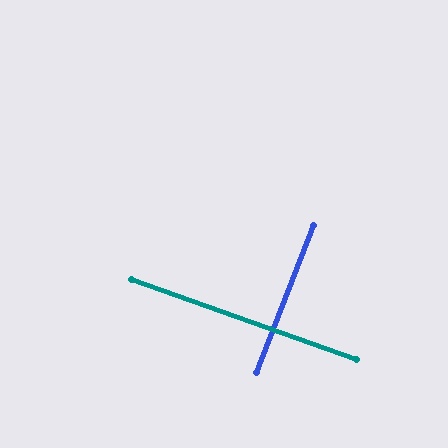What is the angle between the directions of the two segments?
Approximately 89 degrees.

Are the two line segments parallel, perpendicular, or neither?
Perpendicular — they meet at approximately 89°.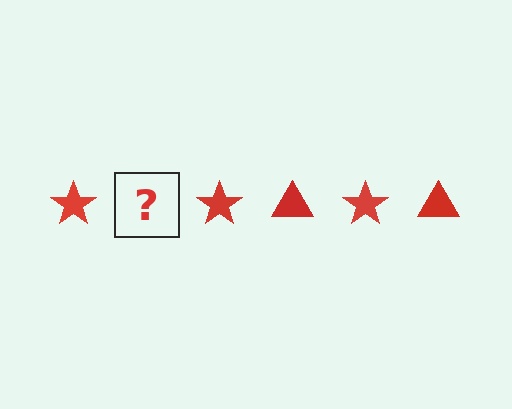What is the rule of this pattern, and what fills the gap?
The rule is that the pattern cycles through star, triangle shapes in red. The gap should be filled with a red triangle.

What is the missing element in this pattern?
The missing element is a red triangle.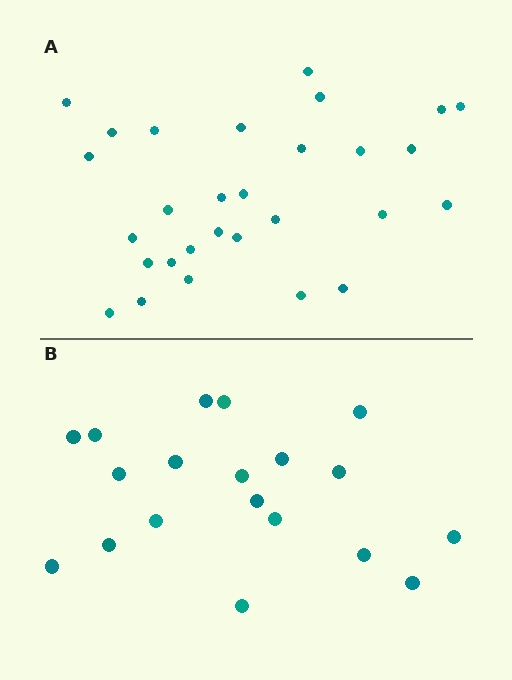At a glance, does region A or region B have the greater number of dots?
Region A (the top region) has more dots.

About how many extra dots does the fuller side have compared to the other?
Region A has roughly 10 or so more dots than region B.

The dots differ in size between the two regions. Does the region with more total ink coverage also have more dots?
No. Region B has more total ink coverage because its dots are larger, but region A actually contains more individual dots. Total area can be misleading — the number of items is what matters here.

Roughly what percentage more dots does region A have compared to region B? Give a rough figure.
About 55% more.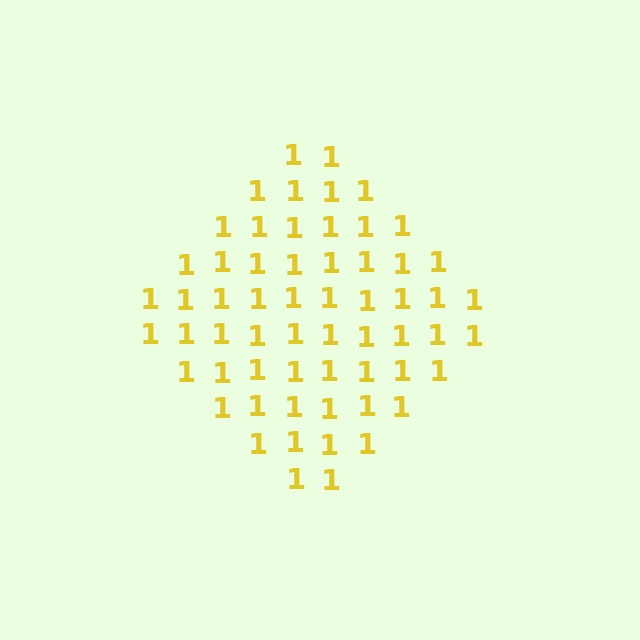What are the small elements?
The small elements are digit 1's.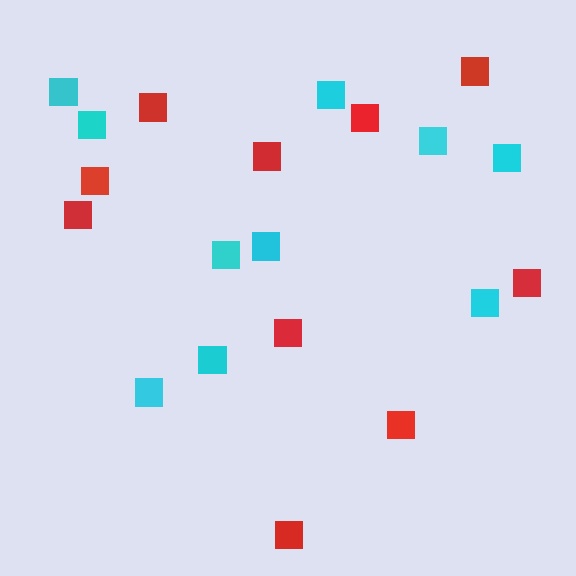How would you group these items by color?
There are 2 groups: one group of cyan squares (10) and one group of red squares (10).